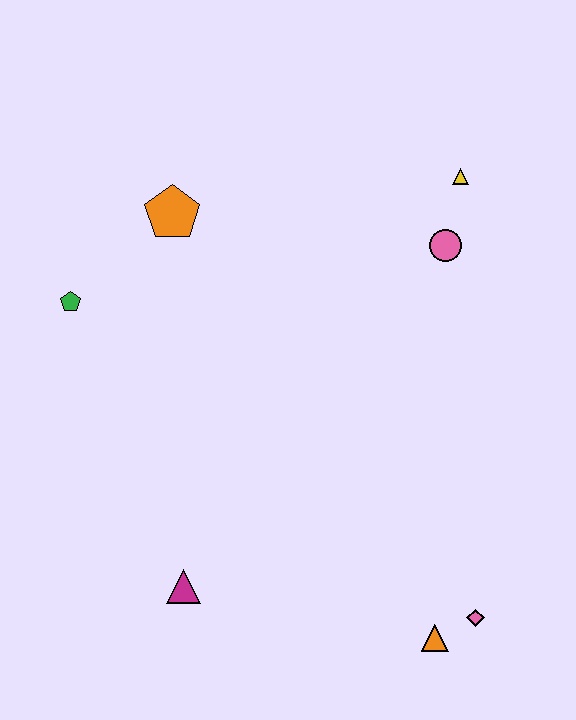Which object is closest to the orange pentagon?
The green pentagon is closest to the orange pentagon.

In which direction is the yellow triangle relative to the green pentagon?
The yellow triangle is to the right of the green pentagon.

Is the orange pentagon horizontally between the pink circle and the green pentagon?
Yes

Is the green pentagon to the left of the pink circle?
Yes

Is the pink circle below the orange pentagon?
Yes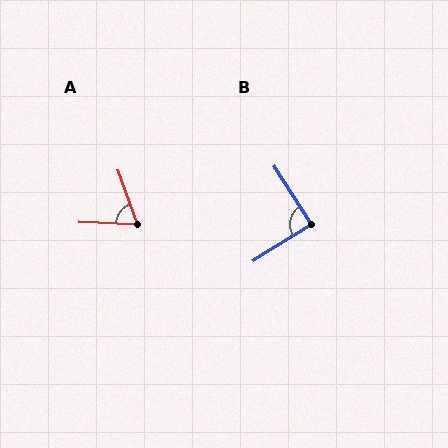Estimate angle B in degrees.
Approximately 89 degrees.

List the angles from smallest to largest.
A (68°), B (89°).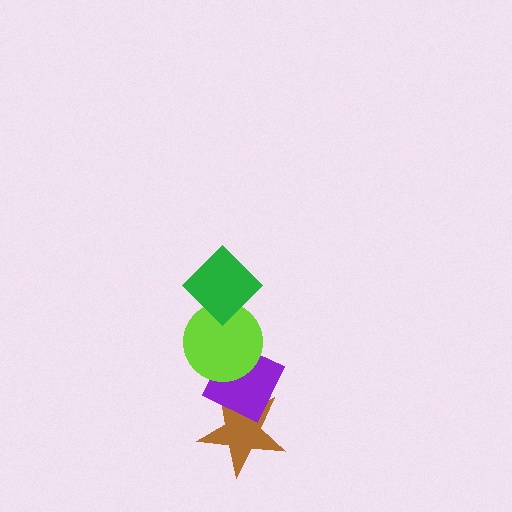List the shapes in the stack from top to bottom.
From top to bottom: the green diamond, the lime circle, the purple diamond, the brown star.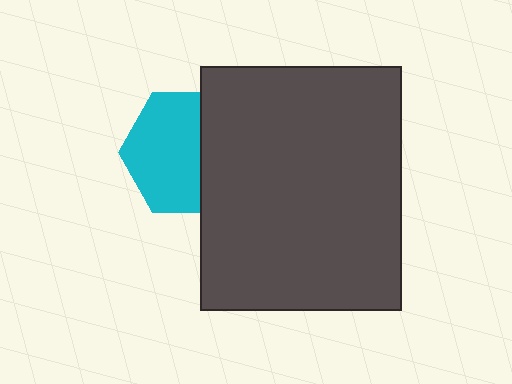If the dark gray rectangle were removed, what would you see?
You would see the complete cyan hexagon.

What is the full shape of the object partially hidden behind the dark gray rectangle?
The partially hidden object is a cyan hexagon.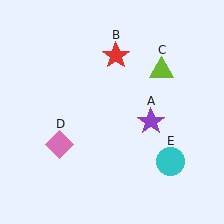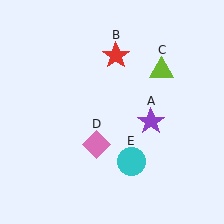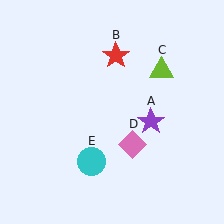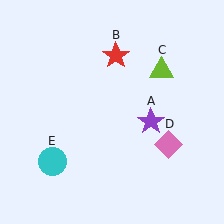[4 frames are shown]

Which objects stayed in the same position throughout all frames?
Purple star (object A) and red star (object B) and lime triangle (object C) remained stationary.